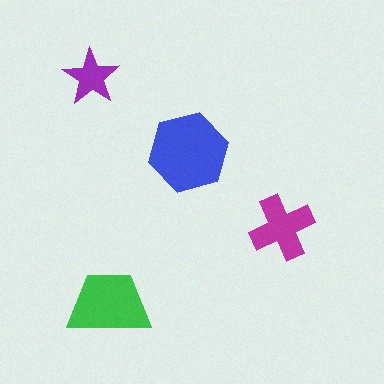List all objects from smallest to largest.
The purple star, the magenta cross, the green trapezoid, the blue hexagon.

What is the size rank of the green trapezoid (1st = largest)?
2nd.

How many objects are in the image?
There are 4 objects in the image.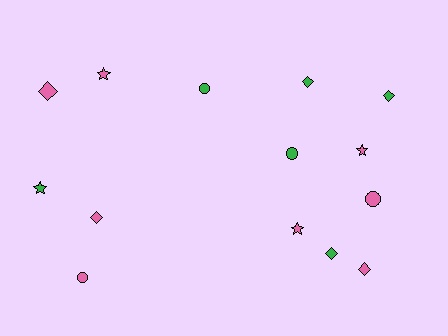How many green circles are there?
There are 2 green circles.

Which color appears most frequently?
Pink, with 8 objects.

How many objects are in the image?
There are 14 objects.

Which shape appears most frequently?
Diamond, with 6 objects.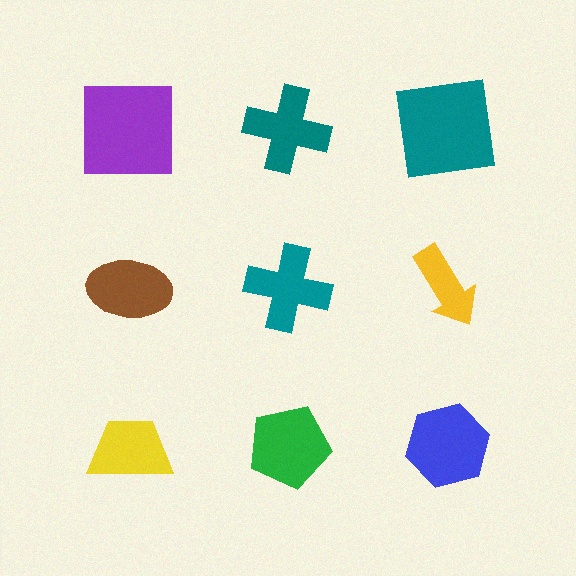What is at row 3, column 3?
A blue hexagon.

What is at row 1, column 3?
A teal square.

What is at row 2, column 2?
A teal cross.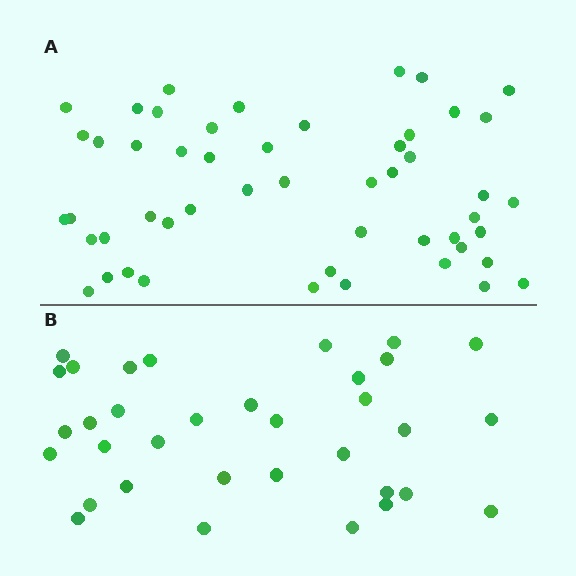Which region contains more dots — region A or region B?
Region A (the top region) has more dots.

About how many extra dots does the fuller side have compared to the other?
Region A has approximately 15 more dots than region B.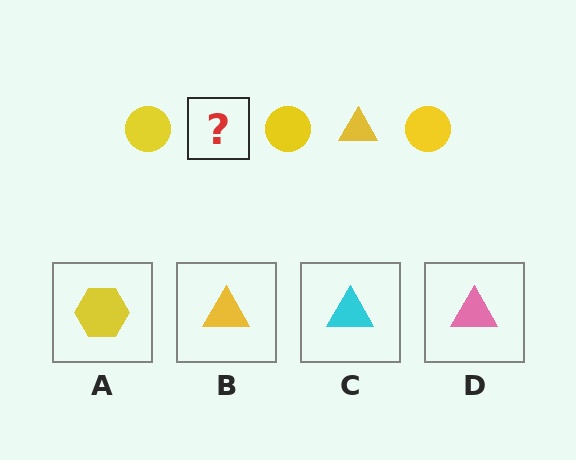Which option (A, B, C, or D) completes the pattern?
B.